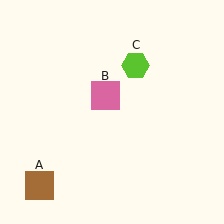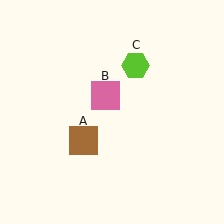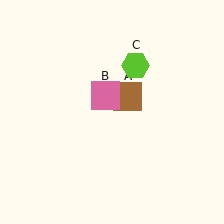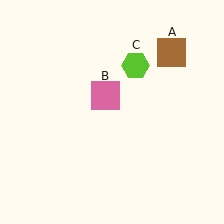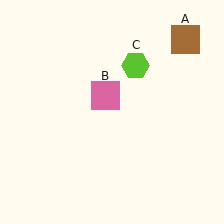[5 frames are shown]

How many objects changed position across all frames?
1 object changed position: brown square (object A).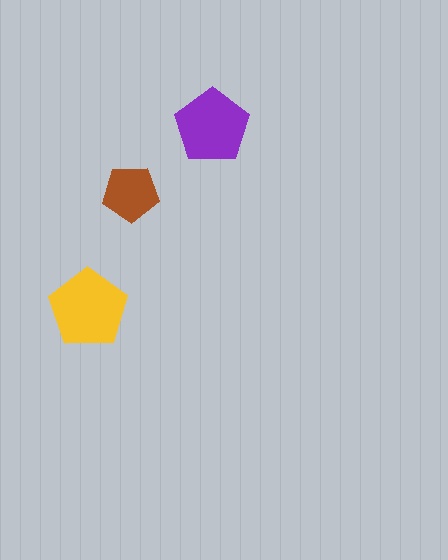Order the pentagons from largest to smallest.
the yellow one, the purple one, the brown one.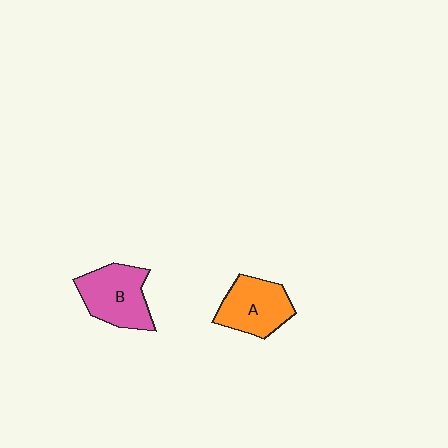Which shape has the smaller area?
Shape A (orange).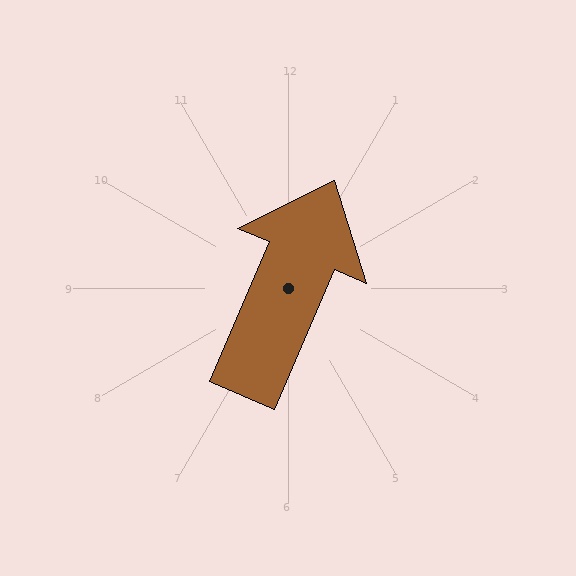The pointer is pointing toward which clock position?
Roughly 1 o'clock.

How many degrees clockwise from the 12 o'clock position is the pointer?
Approximately 23 degrees.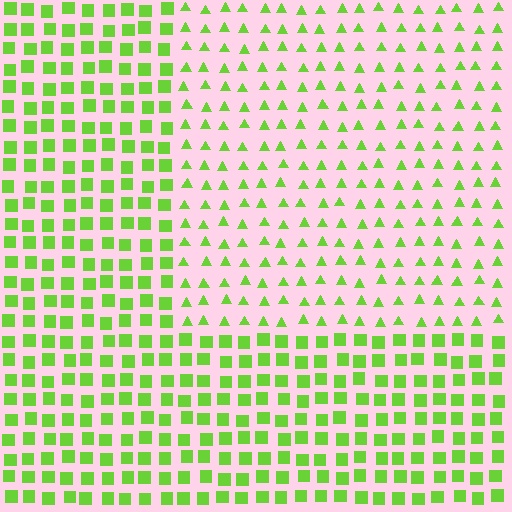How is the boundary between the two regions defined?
The boundary is defined by a change in element shape: triangles inside vs. squares outside. All elements share the same color and spacing.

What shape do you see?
I see a rectangle.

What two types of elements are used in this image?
The image uses triangles inside the rectangle region and squares outside it.